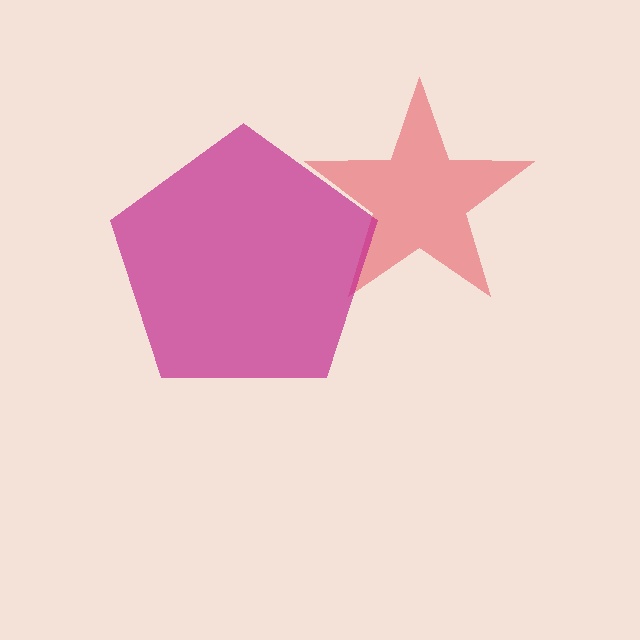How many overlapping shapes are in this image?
There are 2 overlapping shapes in the image.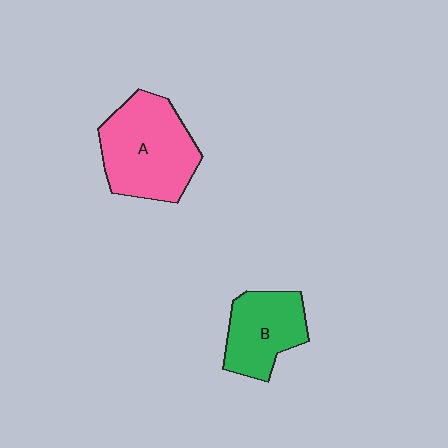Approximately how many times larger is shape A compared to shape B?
Approximately 1.5 times.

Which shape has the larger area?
Shape A (pink).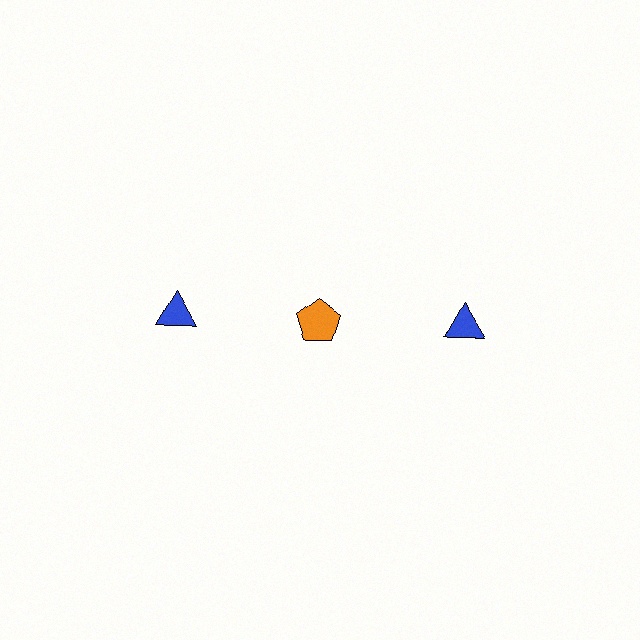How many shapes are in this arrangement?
There are 3 shapes arranged in a grid pattern.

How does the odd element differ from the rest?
It differs in both color (orange instead of blue) and shape (pentagon instead of triangle).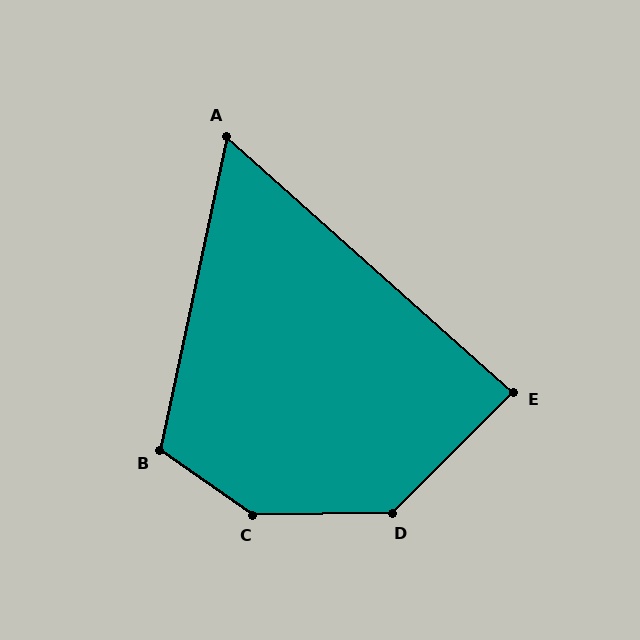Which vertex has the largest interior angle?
C, at approximately 144 degrees.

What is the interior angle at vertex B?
Approximately 113 degrees (obtuse).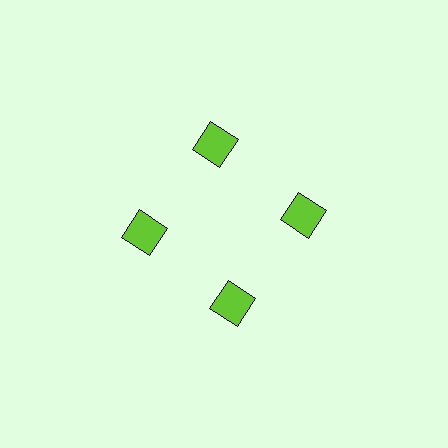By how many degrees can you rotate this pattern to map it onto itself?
The pattern maps onto itself every 90 degrees of rotation.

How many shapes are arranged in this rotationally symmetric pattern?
There are 4 shapes, arranged in 4 groups of 1.